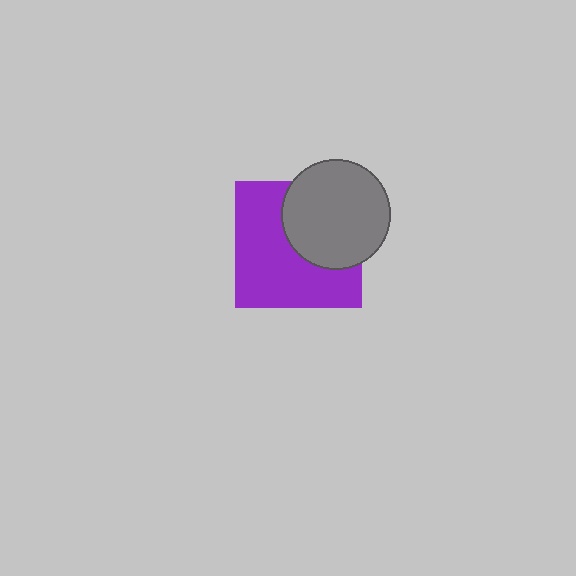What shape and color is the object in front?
The object in front is a gray circle.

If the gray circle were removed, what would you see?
You would see the complete purple square.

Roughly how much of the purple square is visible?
About half of it is visible (roughly 60%).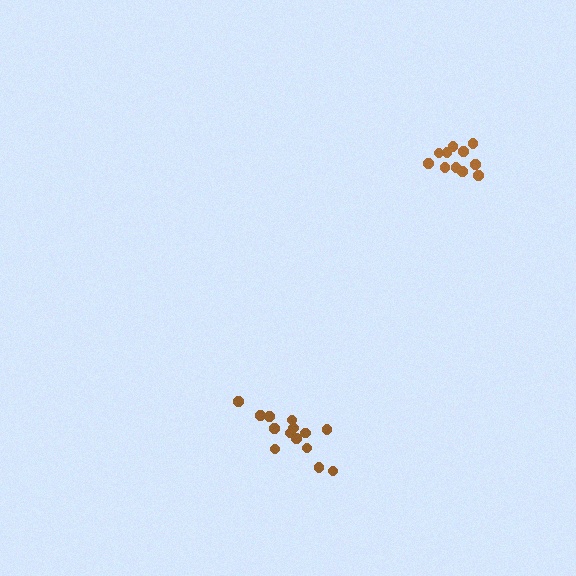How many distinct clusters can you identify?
There are 2 distinct clusters.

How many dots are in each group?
Group 1: 14 dots, Group 2: 11 dots (25 total).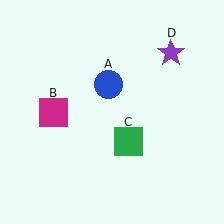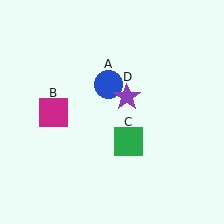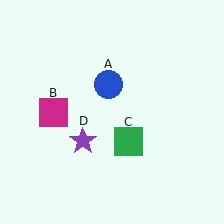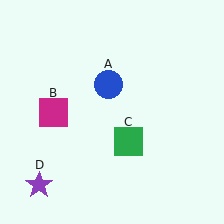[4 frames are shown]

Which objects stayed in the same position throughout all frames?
Blue circle (object A) and magenta square (object B) and green square (object C) remained stationary.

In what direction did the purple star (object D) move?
The purple star (object D) moved down and to the left.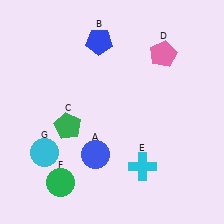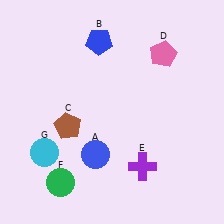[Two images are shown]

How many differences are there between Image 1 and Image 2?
There are 2 differences between the two images.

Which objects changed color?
C changed from green to brown. E changed from cyan to purple.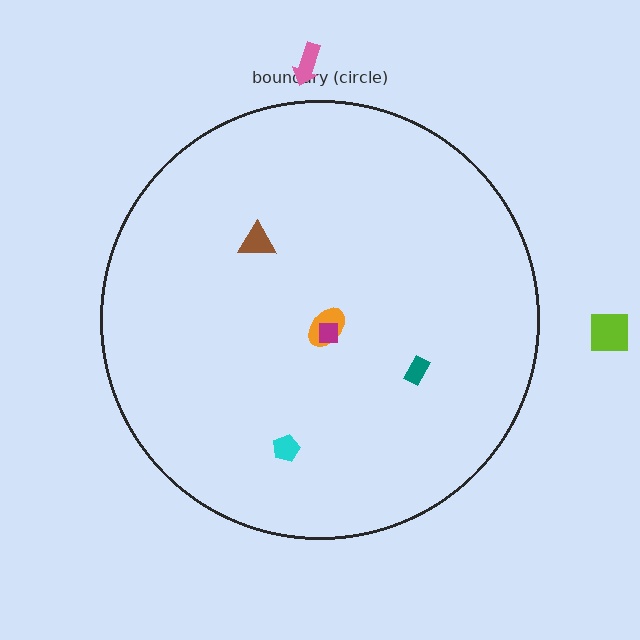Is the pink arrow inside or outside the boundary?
Outside.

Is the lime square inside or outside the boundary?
Outside.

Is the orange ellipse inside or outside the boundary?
Inside.